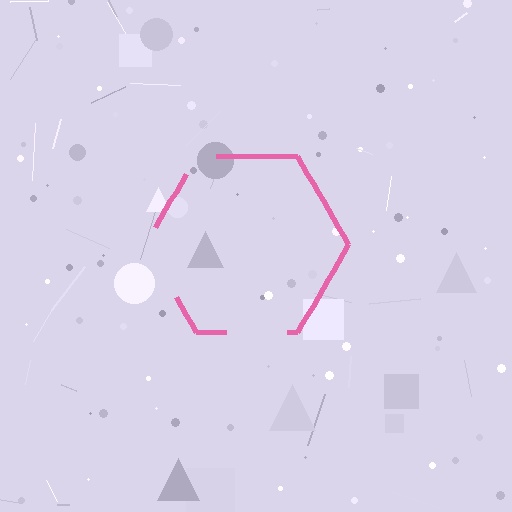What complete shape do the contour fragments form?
The contour fragments form a hexagon.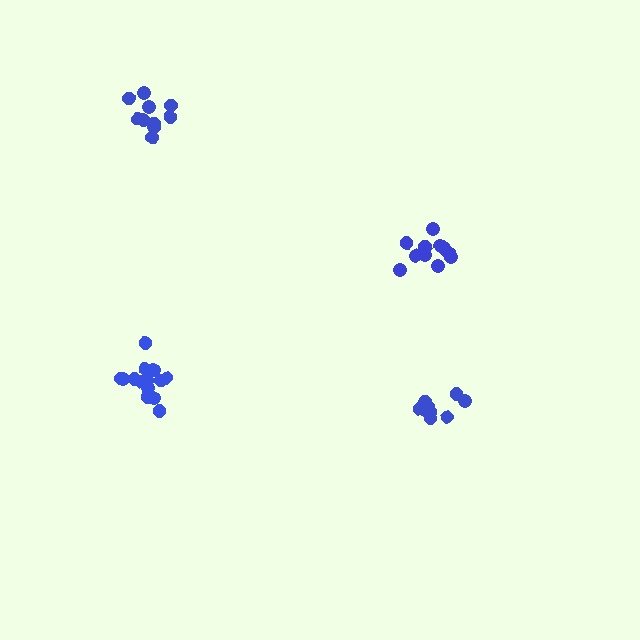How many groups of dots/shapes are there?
There are 4 groups.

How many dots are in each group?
Group 1: 14 dots, Group 2: 11 dots, Group 3: 10 dots, Group 4: 12 dots (47 total).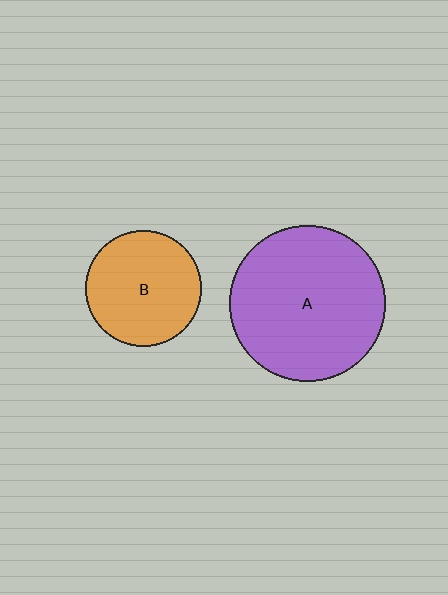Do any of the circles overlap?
No, none of the circles overlap.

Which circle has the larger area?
Circle A (purple).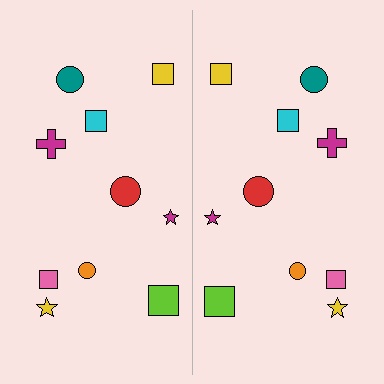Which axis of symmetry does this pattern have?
The pattern has a vertical axis of symmetry running through the center of the image.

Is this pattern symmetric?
Yes, this pattern has bilateral (reflection) symmetry.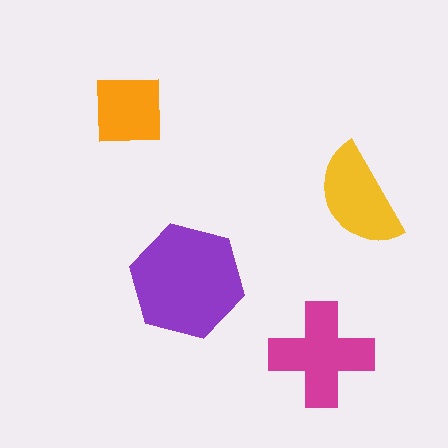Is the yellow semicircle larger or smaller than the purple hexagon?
Smaller.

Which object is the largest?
The purple hexagon.